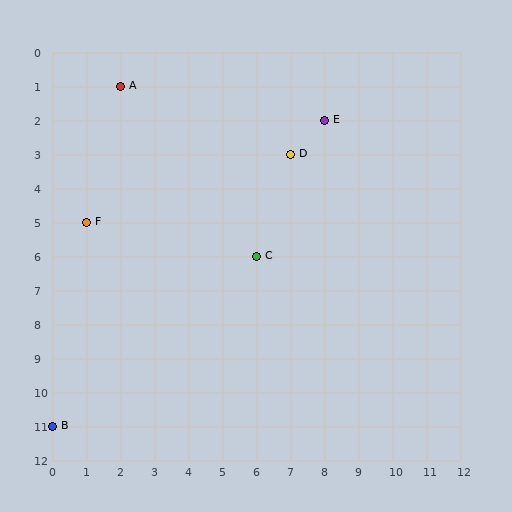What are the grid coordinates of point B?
Point B is at grid coordinates (0, 11).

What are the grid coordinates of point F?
Point F is at grid coordinates (1, 5).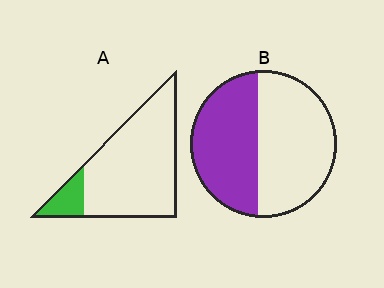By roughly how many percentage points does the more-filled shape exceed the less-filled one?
By roughly 30 percentage points (B over A).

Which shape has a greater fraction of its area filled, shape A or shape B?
Shape B.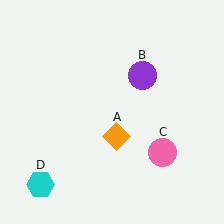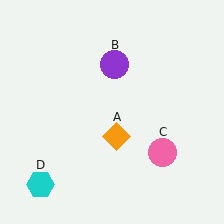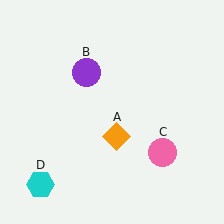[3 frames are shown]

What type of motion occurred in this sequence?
The purple circle (object B) rotated counterclockwise around the center of the scene.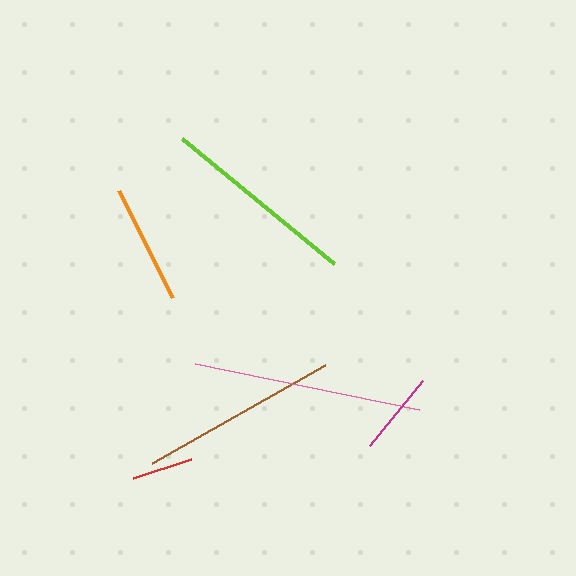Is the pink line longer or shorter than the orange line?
The pink line is longer than the orange line.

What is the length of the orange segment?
The orange segment is approximately 120 pixels long.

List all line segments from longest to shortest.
From longest to shortest: pink, brown, lime, orange, magenta, red.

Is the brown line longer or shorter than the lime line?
The brown line is longer than the lime line.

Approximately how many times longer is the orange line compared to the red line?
The orange line is approximately 1.9 times the length of the red line.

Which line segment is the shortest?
The red line is the shortest at approximately 62 pixels.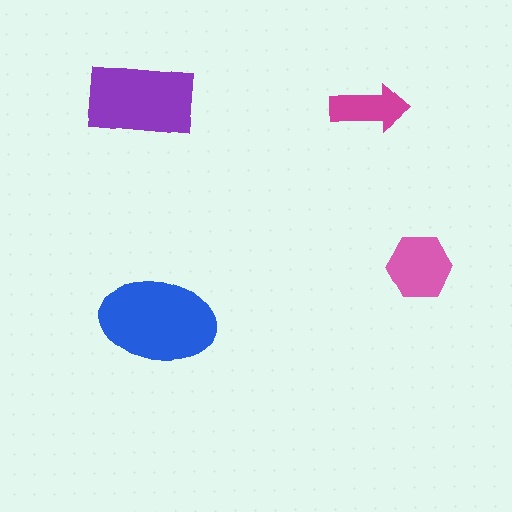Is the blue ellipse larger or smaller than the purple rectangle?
Larger.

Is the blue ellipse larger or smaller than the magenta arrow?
Larger.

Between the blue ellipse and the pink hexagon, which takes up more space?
The blue ellipse.